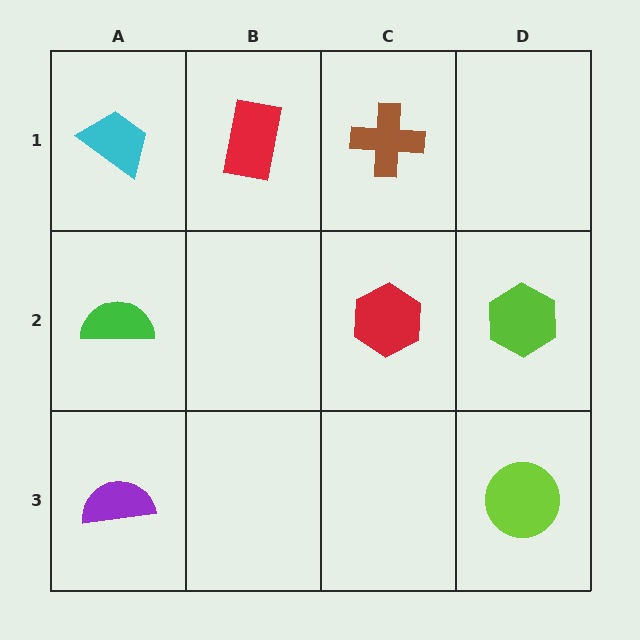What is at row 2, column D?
A lime hexagon.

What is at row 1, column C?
A brown cross.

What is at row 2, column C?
A red hexagon.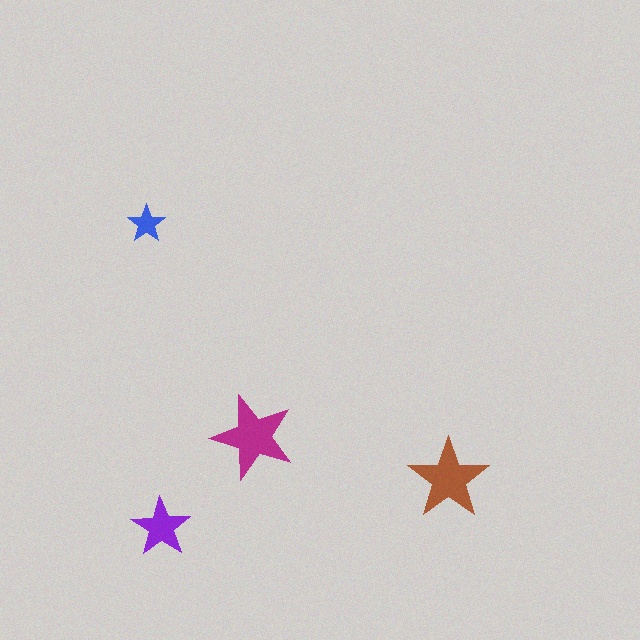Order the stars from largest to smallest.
the magenta one, the brown one, the purple one, the blue one.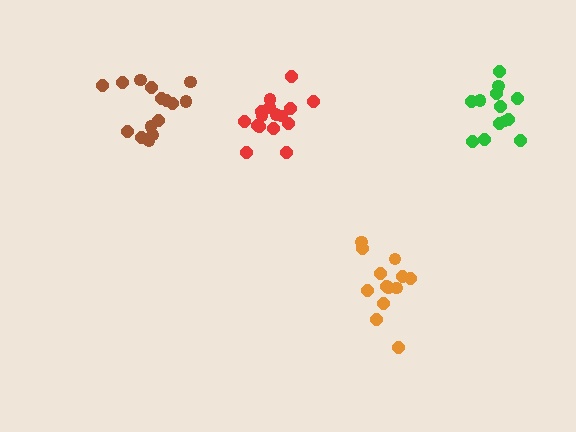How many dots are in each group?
Group 1: 13 dots, Group 2: 13 dots, Group 3: 16 dots, Group 4: 15 dots (57 total).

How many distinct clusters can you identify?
There are 4 distinct clusters.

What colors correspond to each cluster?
The clusters are colored: green, orange, red, brown.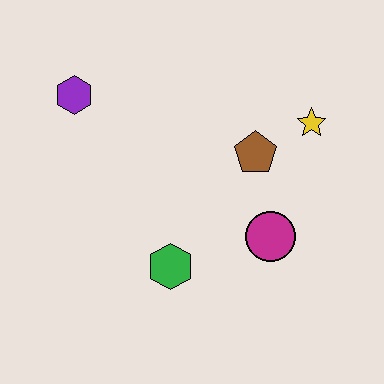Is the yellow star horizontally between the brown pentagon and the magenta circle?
No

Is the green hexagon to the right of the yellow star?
No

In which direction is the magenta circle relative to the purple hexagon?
The magenta circle is to the right of the purple hexagon.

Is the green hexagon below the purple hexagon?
Yes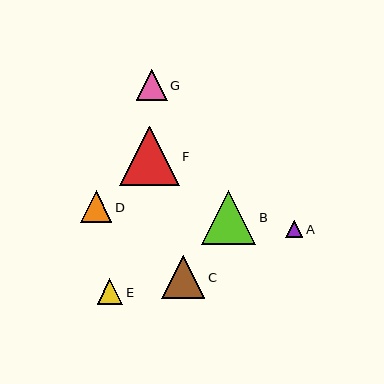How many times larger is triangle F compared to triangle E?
Triangle F is approximately 2.3 times the size of triangle E.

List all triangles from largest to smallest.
From largest to smallest: F, B, C, D, G, E, A.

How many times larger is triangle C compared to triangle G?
Triangle C is approximately 1.4 times the size of triangle G.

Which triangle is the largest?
Triangle F is the largest with a size of approximately 60 pixels.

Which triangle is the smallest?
Triangle A is the smallest with a size of approximately 17 pixels.